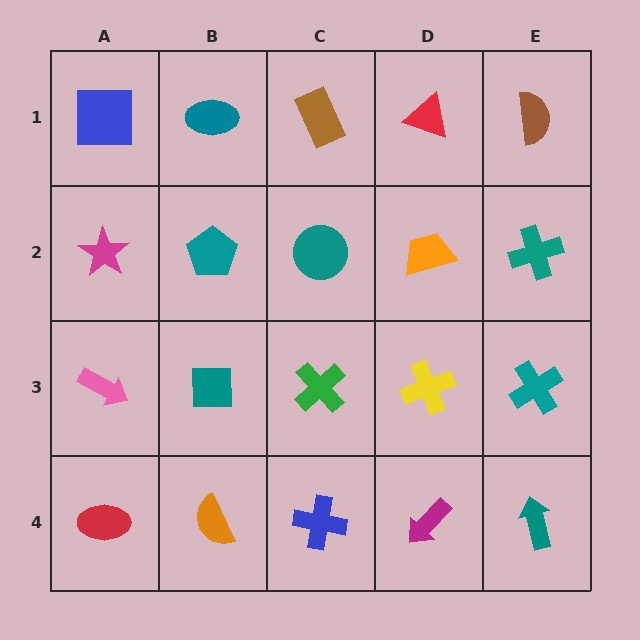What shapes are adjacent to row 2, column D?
A red triangle (row 1, column D), a yellow cross (row 3, column D), a teal circle (row 2, column C), a teal cross (row 2, column E).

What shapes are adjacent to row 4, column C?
A green cross (row 3, column C), an orange semicircle (row 4, column B), a magenta arrow (row 4, column D).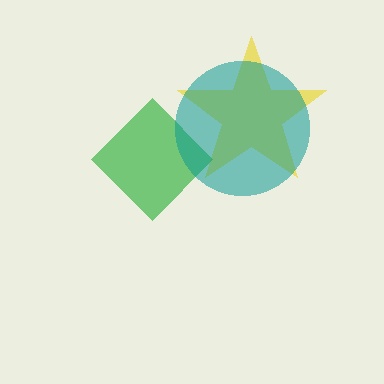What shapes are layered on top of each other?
The layered shapes are: a yellow star, a green diamond, a teal circle.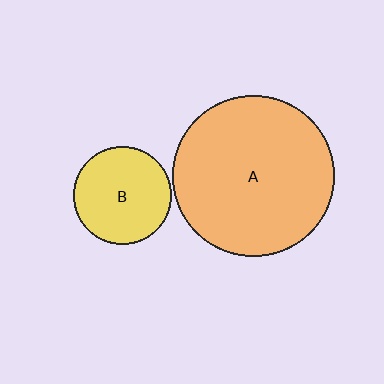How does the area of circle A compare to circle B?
Approximately 2.7 times.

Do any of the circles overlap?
No, none of the circles overlap.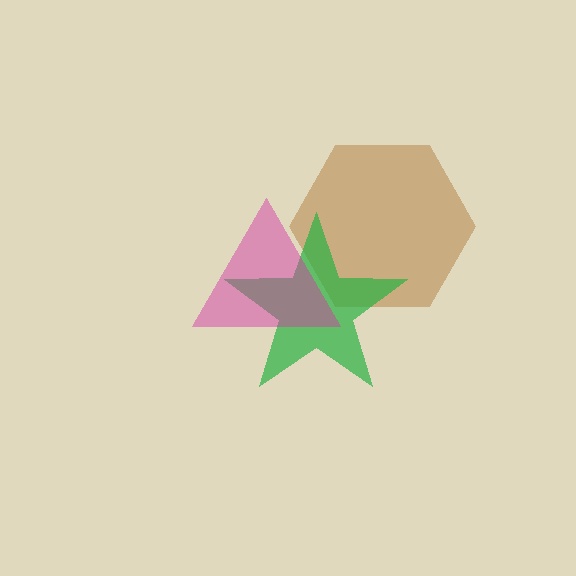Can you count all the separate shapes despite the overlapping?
Yes, there are 3 separate shapes.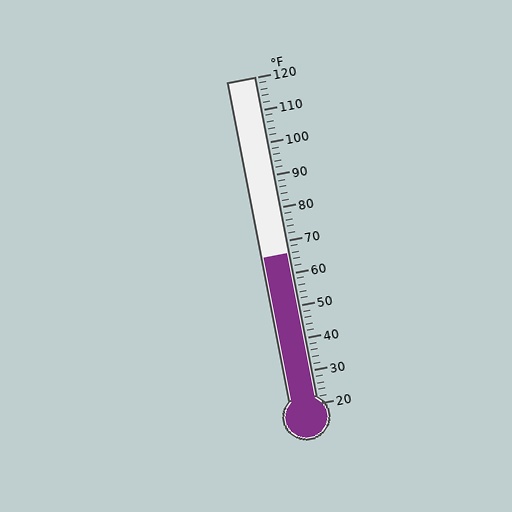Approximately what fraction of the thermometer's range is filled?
The thermometer is filled to approximately 45% of its range.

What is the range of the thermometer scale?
The thermometer scale ranges from 20°F to 120°F.